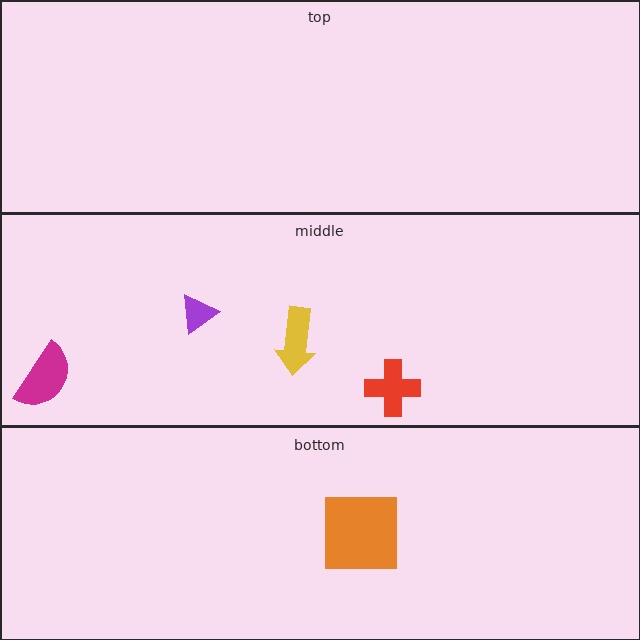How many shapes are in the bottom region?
1.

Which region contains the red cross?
The middle region.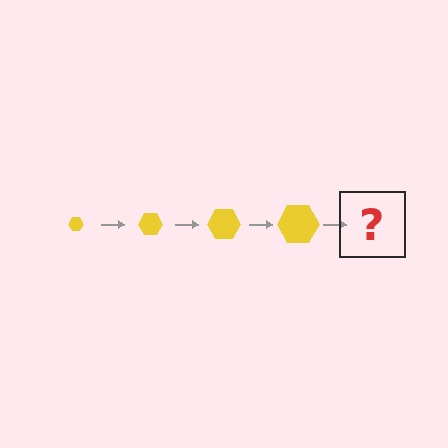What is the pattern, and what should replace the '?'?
The pattern is that the hexagon gets progressively larger each step. The '?' should be a yellow hexagon, larger than the previous one.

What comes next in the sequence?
The next element should be a yellow hexagon, larger than the previous one.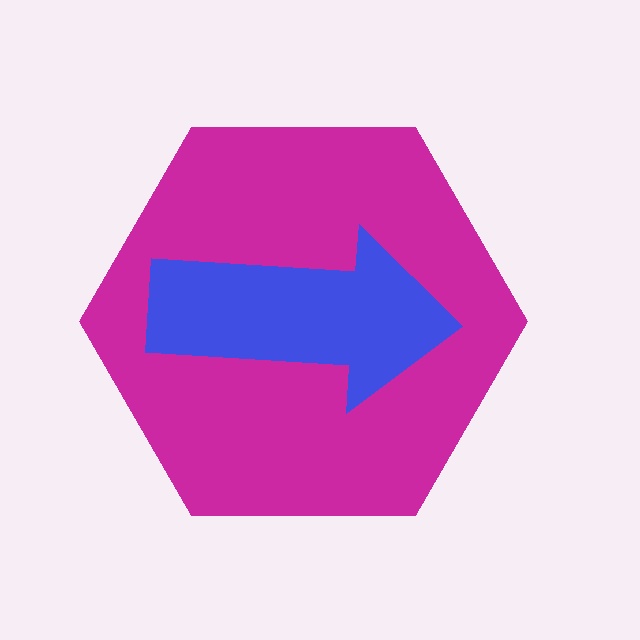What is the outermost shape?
The magenta hexagon.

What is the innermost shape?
The blue arrow.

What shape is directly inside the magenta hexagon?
The blue arrow.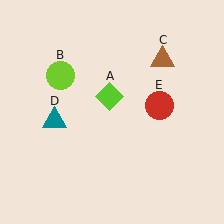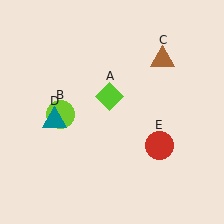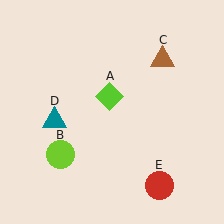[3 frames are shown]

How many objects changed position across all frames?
2 objects changed position: lime circle (object B), red circle (object E).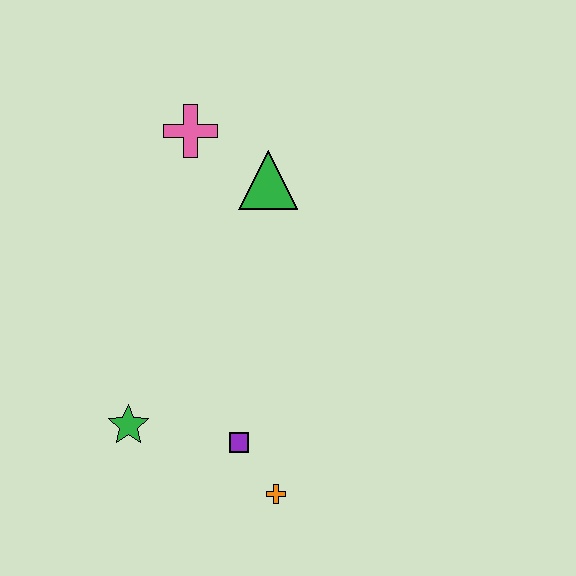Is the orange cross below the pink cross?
Yes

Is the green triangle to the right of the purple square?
Yes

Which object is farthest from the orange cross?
The pink cross is farthest from the orange cross.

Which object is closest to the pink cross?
The green triangle is closest to the pink cross.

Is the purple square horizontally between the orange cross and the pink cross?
Yes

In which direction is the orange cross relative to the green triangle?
The orange cross is below the green triangle.